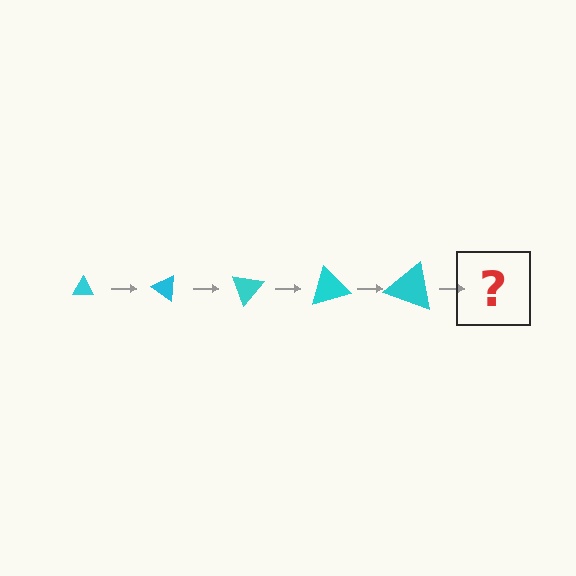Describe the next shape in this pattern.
It should be a triangle, larger than the previous one and rotated 175 degrees from the start.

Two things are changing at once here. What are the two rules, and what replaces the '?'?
The two rules are that the triangle grows larger each step and it rotates 35 degrees each step. The '?' should be a triangle, larger than the previous one and rotated 175 degrees from the start.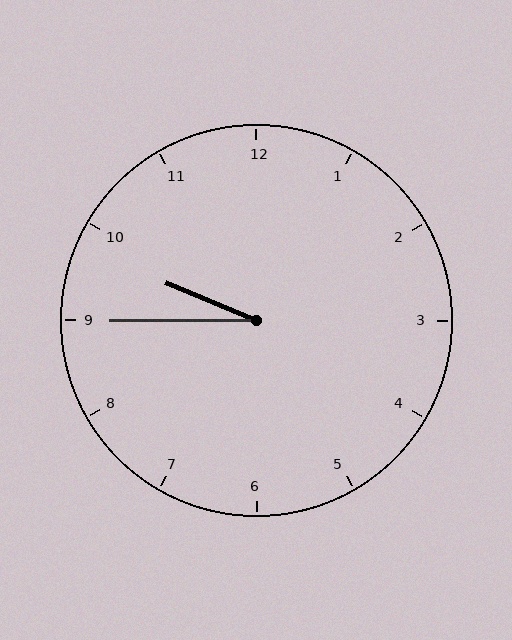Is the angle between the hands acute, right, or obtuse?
It is acute.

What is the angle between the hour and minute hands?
Approximately 22 degrees.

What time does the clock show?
9:45.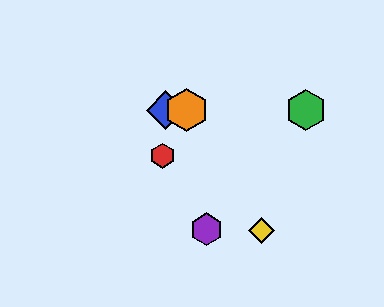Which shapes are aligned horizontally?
The blue diamond, the green hexagon, the orange hexagon are aligned horizontally.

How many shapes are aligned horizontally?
3 shapes (the blue diamond, the green hexagon, the orange hexagon) are aligned horizontally.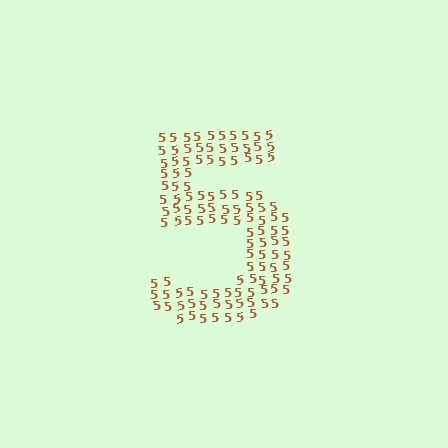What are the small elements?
The small elements are digit 5's.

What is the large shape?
The large shape is the digit 5.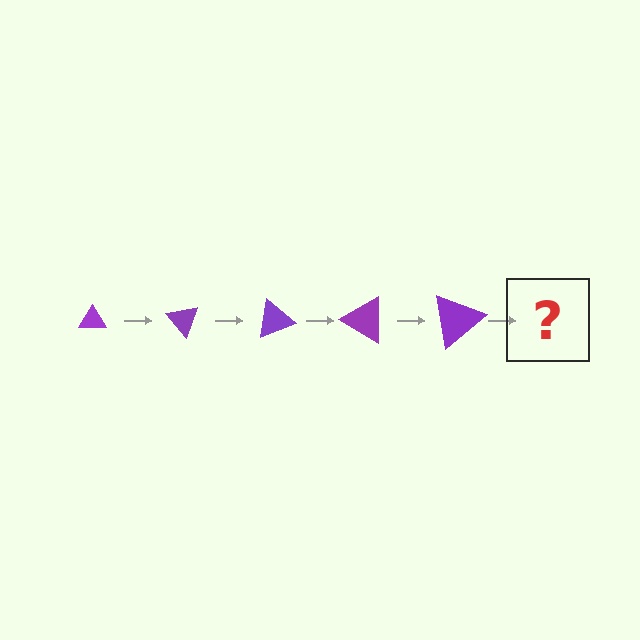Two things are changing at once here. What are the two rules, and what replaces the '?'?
The two rules are that the triangle grows larger each step and it rotates 50 degrees each step. The '?' should be a triangle, larger than the previous one and rotated 250 degrees from the start.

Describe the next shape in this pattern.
It should be a triangle, larger than the previous one and rotated 250 degrees from the start.